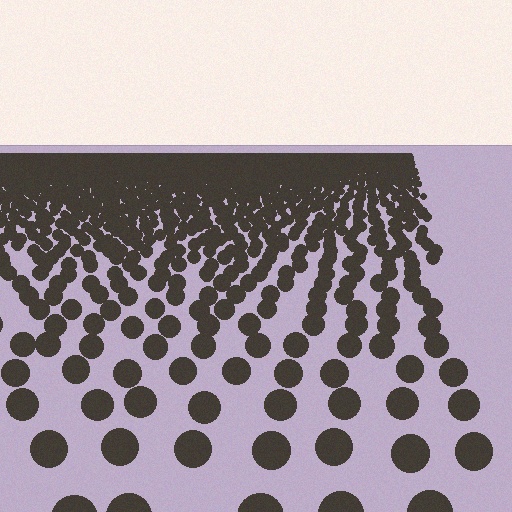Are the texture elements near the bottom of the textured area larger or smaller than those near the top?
Larger. Near the bottom, elements are closer to the viewer and appear at a bigger on-screen size.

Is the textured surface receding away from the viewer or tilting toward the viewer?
The surface is receding away from the viewer. Texture elements get smaller and denser toward the top.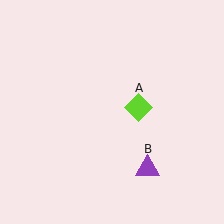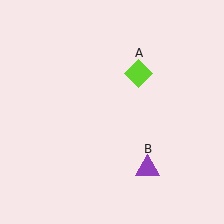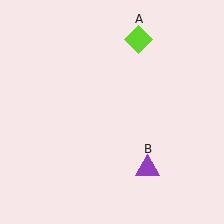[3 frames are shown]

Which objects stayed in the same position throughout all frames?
Purple triangle (object B) remained stationary.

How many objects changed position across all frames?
1 object changed position: lime diamond (object A).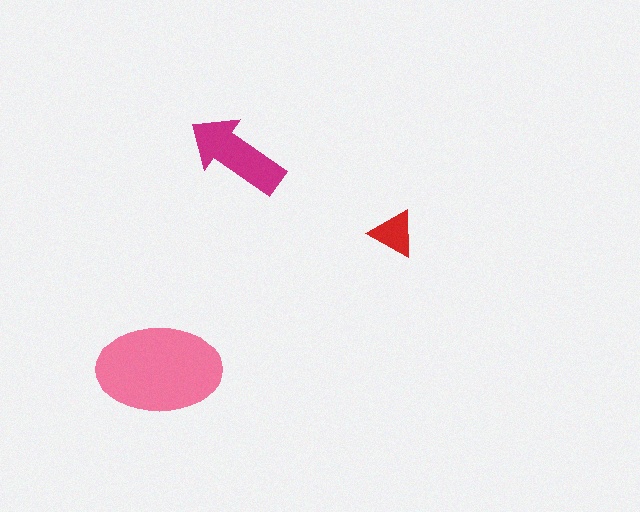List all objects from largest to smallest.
The pink ellipse, the magenta arrow, the red triangle.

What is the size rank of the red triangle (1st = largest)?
3rd.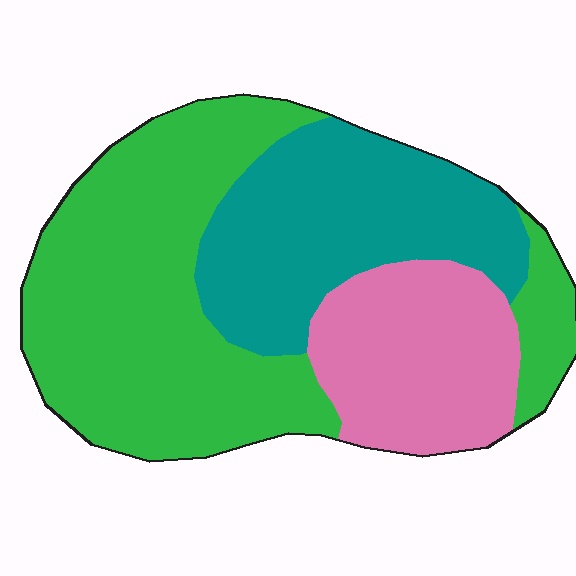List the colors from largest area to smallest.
From largest to smallest: green, teal, pink.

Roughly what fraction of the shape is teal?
Teal covers about 30% of the shape.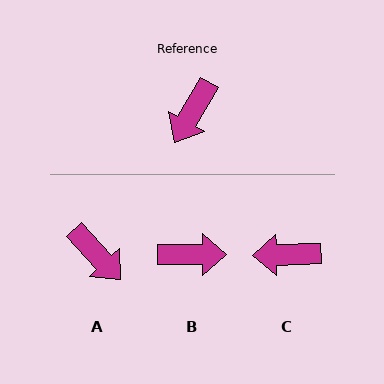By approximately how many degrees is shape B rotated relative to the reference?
Approximately 120 degrees counter-clockwise.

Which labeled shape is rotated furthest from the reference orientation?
B, about 120 degrees away.